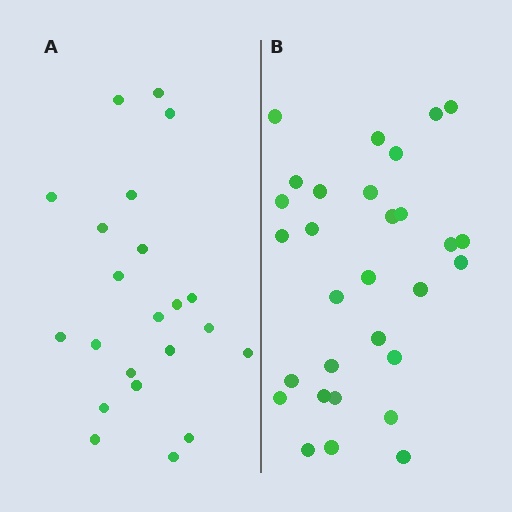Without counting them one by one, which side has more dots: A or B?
Region B (the right region) has more dots.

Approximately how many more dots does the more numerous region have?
Region B has roughly 8 or so more dots than region A.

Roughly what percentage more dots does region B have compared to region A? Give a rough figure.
About 35% more.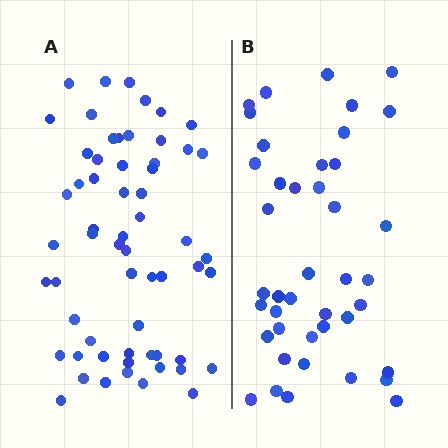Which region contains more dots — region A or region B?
Region A (the left region) has more dots.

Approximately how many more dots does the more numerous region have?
Region A has approximately 20 more dots than region B.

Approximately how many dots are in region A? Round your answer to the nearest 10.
About 60 dots.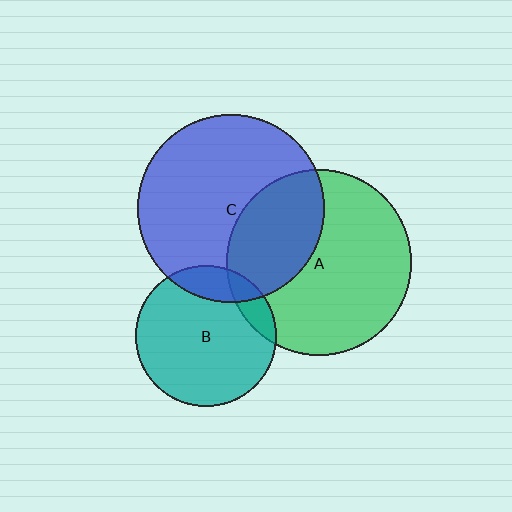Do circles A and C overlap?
Yes.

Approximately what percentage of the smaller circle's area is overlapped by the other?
Approximately 35%.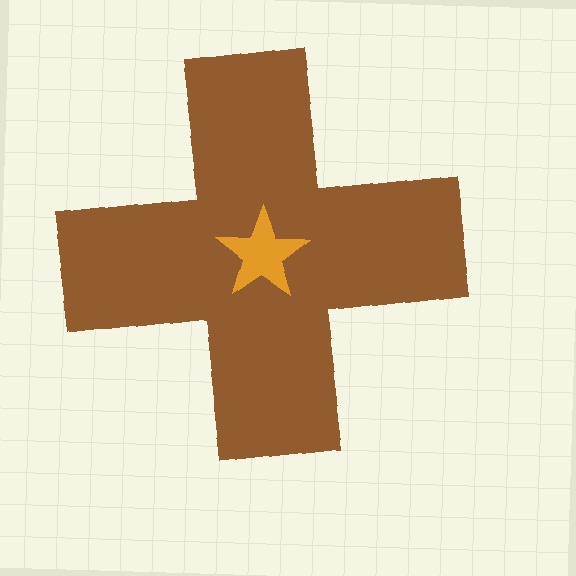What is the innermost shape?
The orange star.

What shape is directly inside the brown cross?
The orange star.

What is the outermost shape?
The brown cross.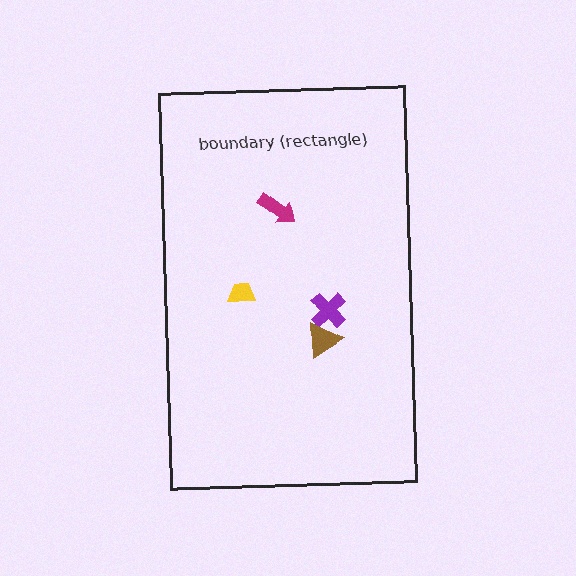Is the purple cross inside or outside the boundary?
Inside.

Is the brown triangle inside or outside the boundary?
Inside.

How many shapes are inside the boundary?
4 inside, 0 outside.